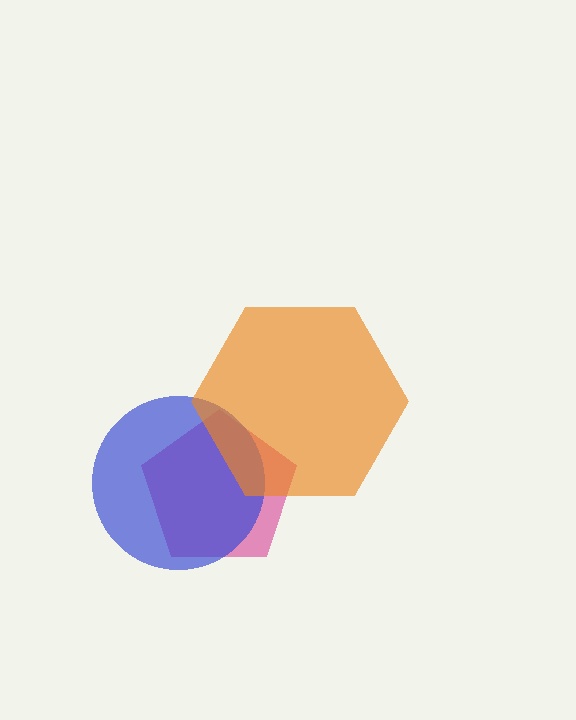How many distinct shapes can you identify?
There are 3 distinct shapes: a pink pentagon, a blue circle, an orange hexagon.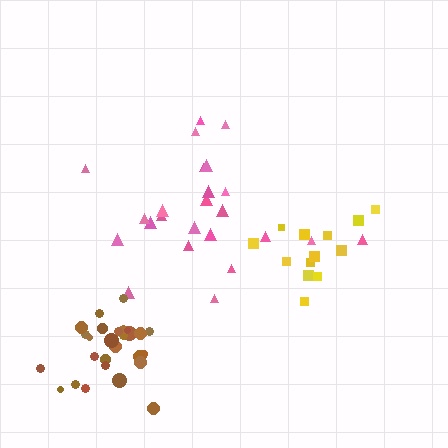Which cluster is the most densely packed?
Brown.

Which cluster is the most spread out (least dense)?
Pink.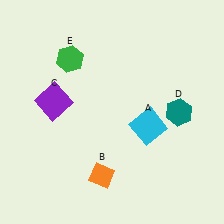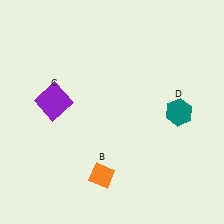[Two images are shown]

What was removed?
The cyan square (A), the green hexagon (E) were removed in Image 2.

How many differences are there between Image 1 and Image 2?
There are 2 differences between the two images.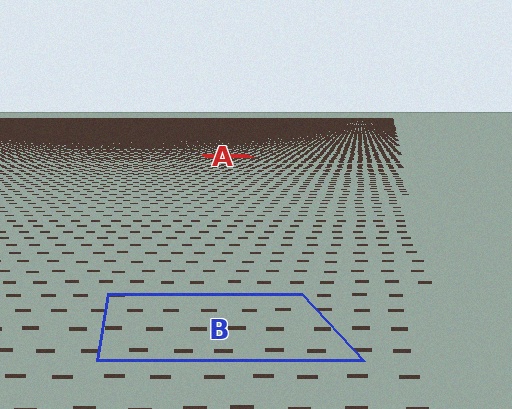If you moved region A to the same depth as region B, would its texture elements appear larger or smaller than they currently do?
They would appear larger. At a closer depth, the same texture elements are projected at a bigger on-screen size.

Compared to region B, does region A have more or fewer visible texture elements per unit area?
Region A has more texture elements per unit area — they are packed more densely because it is farther away.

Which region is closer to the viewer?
Region B is closer. The texture elements there are larger and more spread out.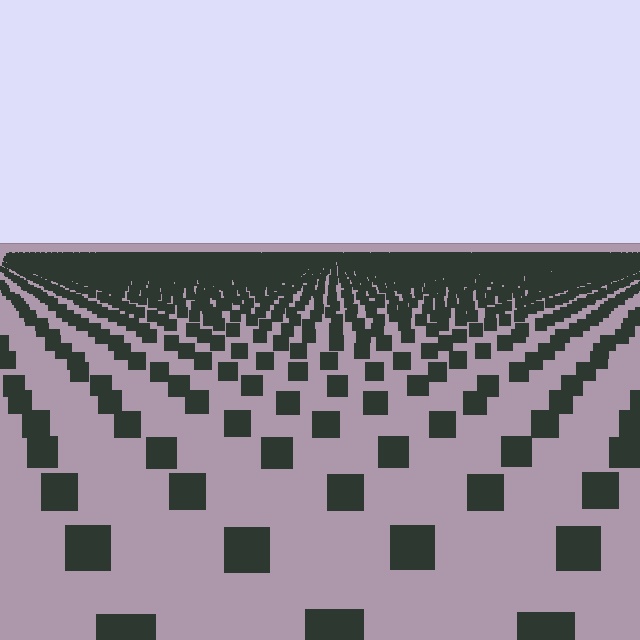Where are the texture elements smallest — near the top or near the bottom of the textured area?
Near the top.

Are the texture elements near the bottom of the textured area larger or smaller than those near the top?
Larger. Near the bottom, elements are closer to the viewer and appear at a bigger on-screen size.